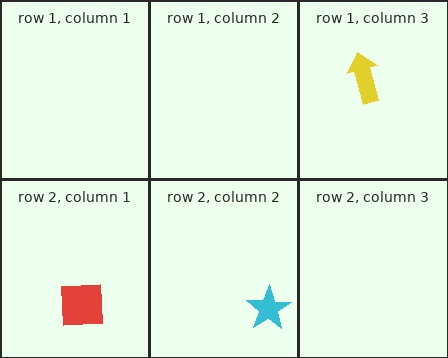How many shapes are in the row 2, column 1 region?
1.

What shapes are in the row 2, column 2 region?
The cyan star.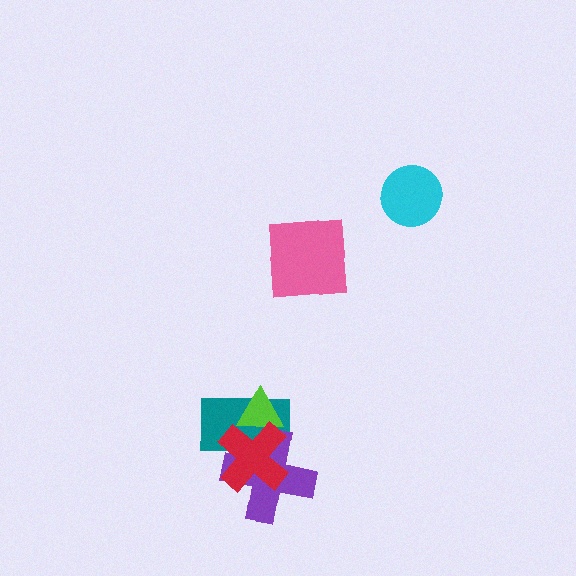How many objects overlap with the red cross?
3 objects overlap with the red cross.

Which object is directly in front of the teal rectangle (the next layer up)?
The purple cross is directly in front of the teal rectangle.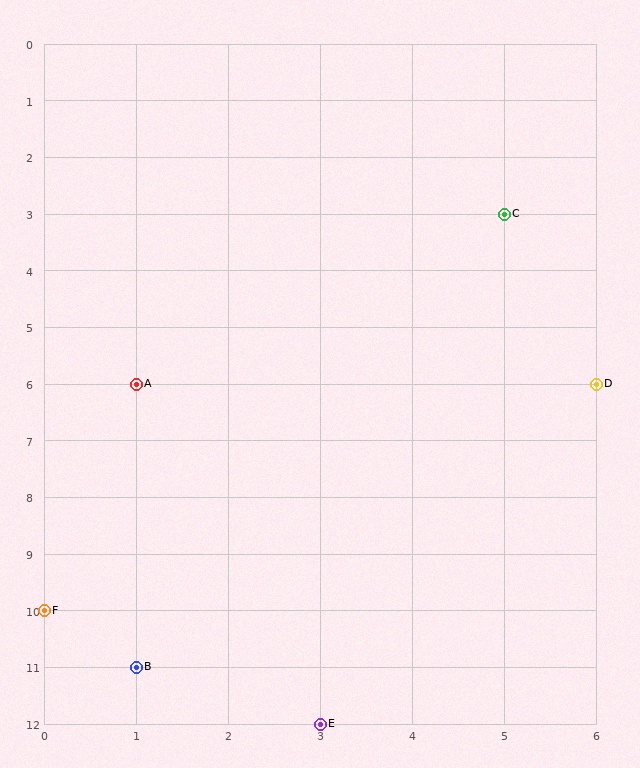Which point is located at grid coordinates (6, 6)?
Point D is at (6, 6).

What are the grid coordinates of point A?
Point A is at grid coordinates (1, 6).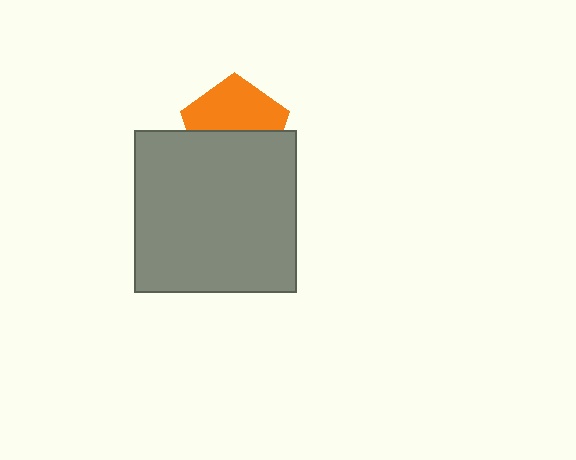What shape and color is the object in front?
The object in front is a gray square.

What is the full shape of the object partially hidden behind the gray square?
The partially hidden object is an orange pentagon.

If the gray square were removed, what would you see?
You would see the complete orange pentagon.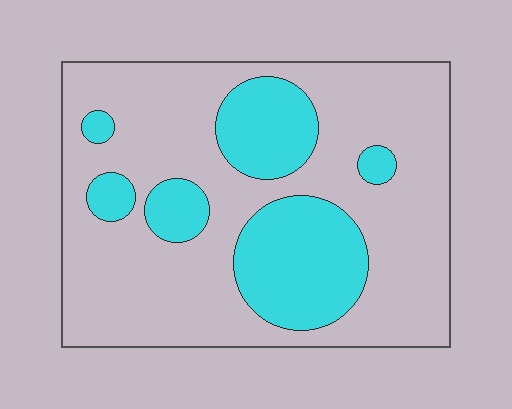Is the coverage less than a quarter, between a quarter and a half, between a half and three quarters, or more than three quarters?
Between a quarter and a half.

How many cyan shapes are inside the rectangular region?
6.